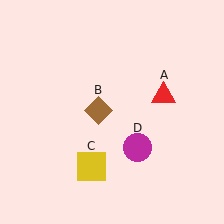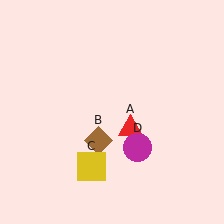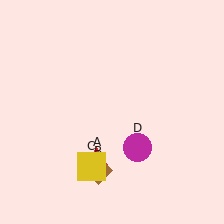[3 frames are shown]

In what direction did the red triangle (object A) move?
The red triangle (object A) moved down and to the left.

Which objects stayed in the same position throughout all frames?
Yellow square (object C) and magenta circle (object D) remained stationary.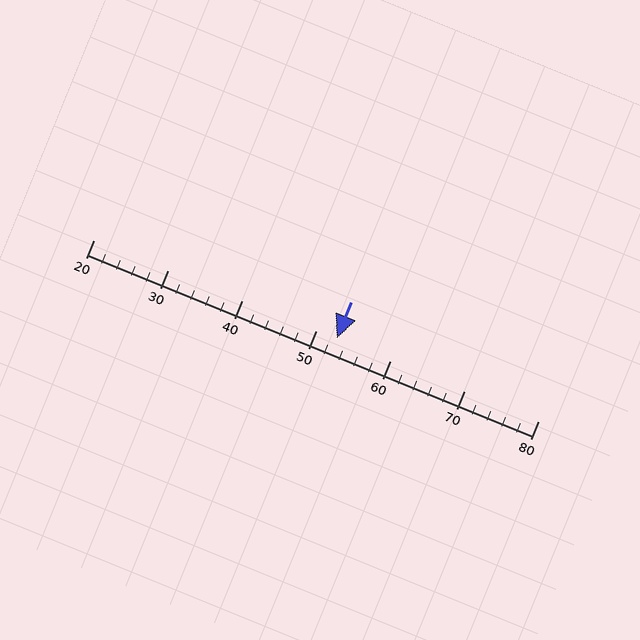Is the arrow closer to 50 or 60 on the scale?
The arrow is closer to 50.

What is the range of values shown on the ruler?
The ruler shows values from 20 to 80.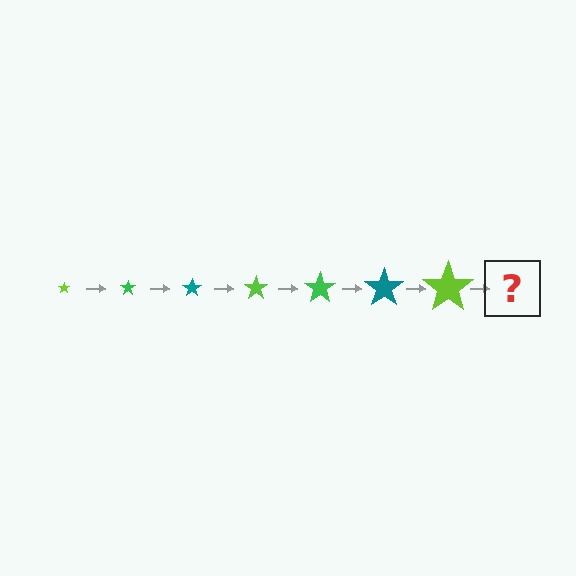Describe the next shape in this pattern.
It should be a green star, larger than the previous one.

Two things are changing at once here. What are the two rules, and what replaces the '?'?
The two rules are that the star grows larger each step and the color cycles through lime, green, and teal. The '?' should be a green star, larger than the previous one.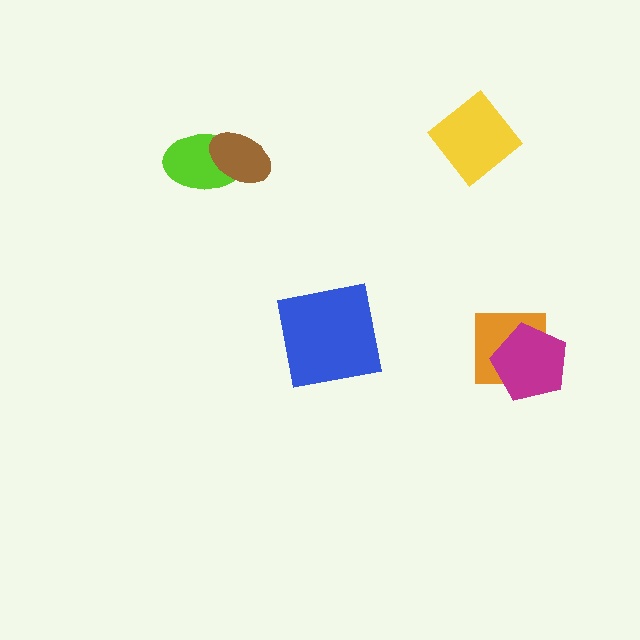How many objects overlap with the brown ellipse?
1 object overlaps with the brown ellipse.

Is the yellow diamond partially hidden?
No, no other shape covers it.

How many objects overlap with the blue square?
0 objects overlap with the blue square.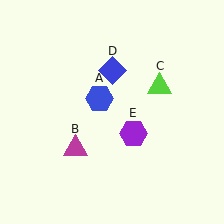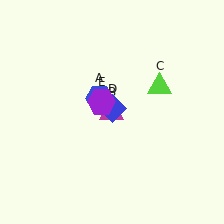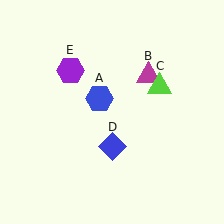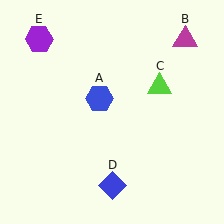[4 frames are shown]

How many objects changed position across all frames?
3 objects changed position: magenta triangle (object B), blue diamond (object D), purple hexagon (object E).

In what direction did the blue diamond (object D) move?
The blue diamond (object D) moved down.